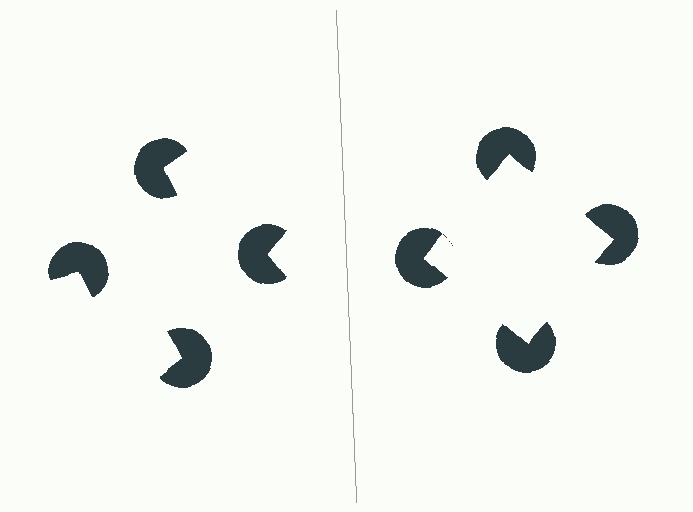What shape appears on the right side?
An illusory square.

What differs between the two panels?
The pac-man discs are positioned identically on both sides; only the wedge orientations differ. On the right they align to a square; on the left they are misaligned.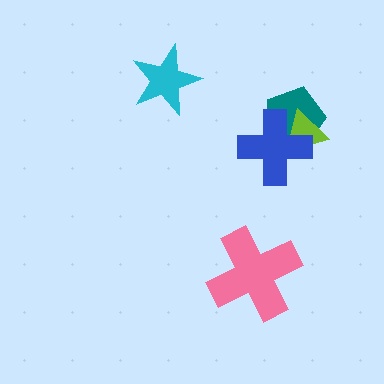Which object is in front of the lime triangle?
The blue cross is in front of the lime triangle.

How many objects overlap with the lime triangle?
2 objects overlap with the lime triangle.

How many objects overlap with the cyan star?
0 objects overlap with the cyan star.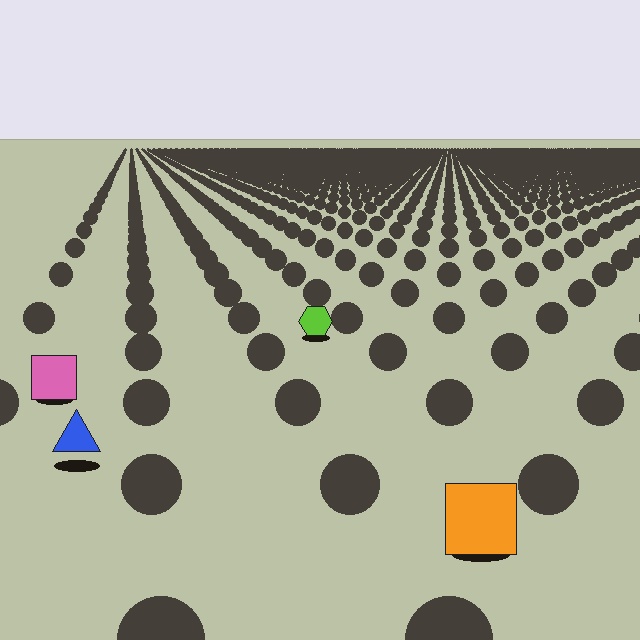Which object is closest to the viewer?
The orange square is closest. The texture marks near it are larger and more spread out.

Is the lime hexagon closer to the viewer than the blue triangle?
No. The blue triangle is closer — you can tell from the texture gradient: the ground texture is coarser near it.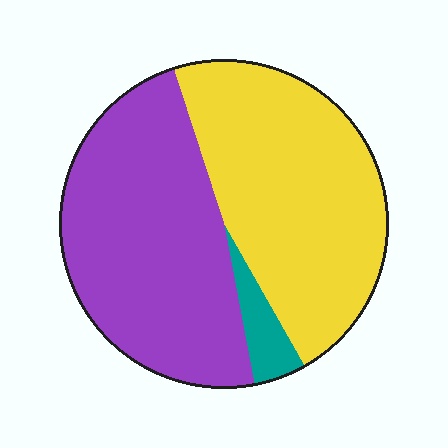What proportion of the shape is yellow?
Yellow takes up about one half (1/2) of the shape.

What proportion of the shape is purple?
Purple takes up about one half (1/2) of the shape.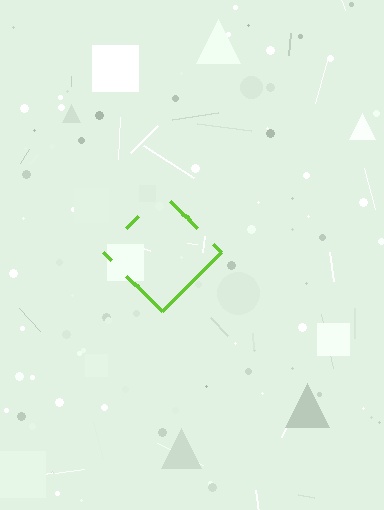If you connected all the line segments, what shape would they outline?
They would outline a diamond.